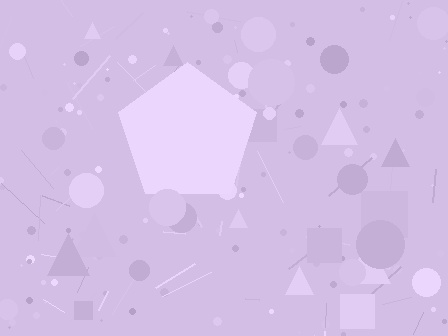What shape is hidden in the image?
A pentagon is hidden in the image.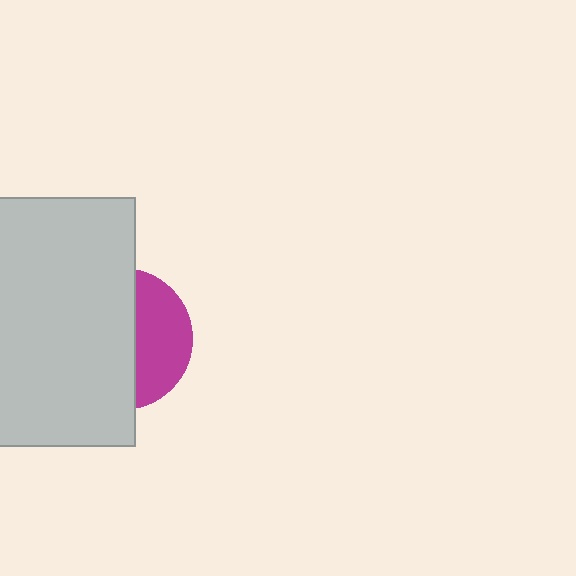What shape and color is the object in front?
The object in front is a light gray rectangle.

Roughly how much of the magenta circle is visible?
A small part of it is visible (roughly 38%).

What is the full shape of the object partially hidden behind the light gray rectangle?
The partially hidden object is a magenta circle.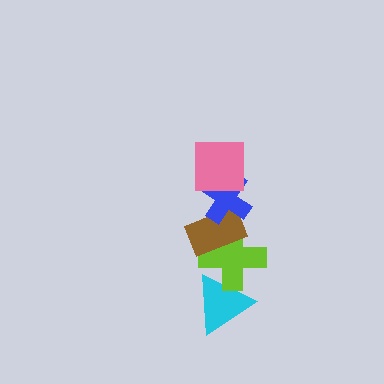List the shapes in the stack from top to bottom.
From top to bottom: the pink square, the blue cross, the brown rectangle, the lime cross, the cyan triangle.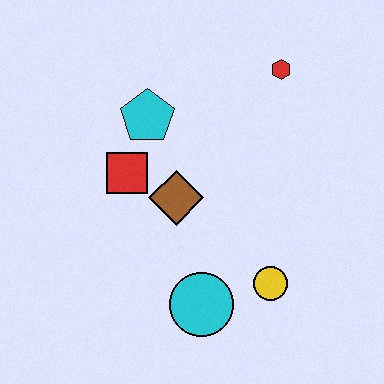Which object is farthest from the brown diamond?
The red hexagon is farthest from the brown diamond.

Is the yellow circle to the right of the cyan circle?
Yes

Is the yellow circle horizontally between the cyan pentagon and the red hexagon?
Yes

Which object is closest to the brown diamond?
The red square is closest to the brown diamond.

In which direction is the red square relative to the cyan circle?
The red square is above the cyan circle.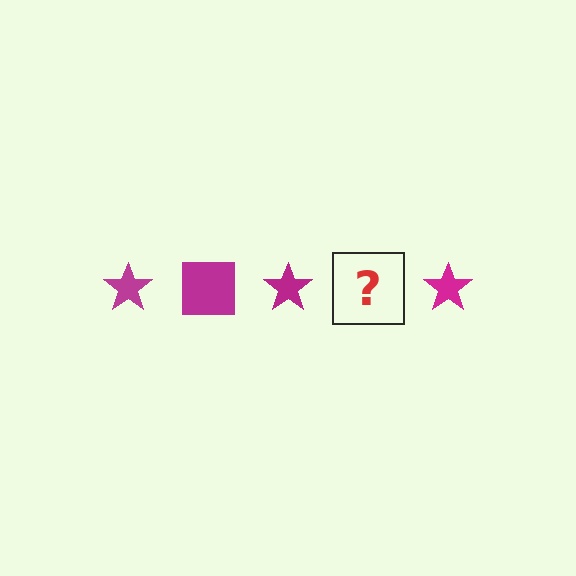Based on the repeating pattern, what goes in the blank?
The blank should be a magenta square.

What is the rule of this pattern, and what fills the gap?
The rule is that the pattern cycles through star, square shapes in magenta. The gap should be filled with a magenta square.